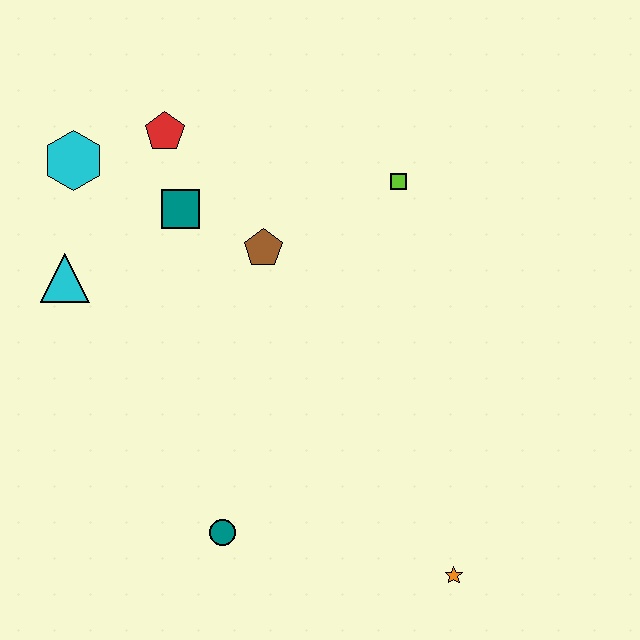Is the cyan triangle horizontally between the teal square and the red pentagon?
No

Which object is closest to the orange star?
The teal circle is closest to the orange star.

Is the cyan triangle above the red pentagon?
No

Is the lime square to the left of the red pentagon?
No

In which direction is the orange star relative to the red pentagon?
The orange star is below the red pentagon.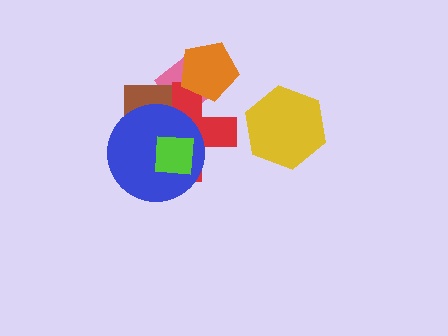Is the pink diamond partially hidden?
Yes, it is partially covered by another shape.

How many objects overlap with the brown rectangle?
3 objects overlap with the brown rectangle.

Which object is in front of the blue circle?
The lime square is in front of the blue circle.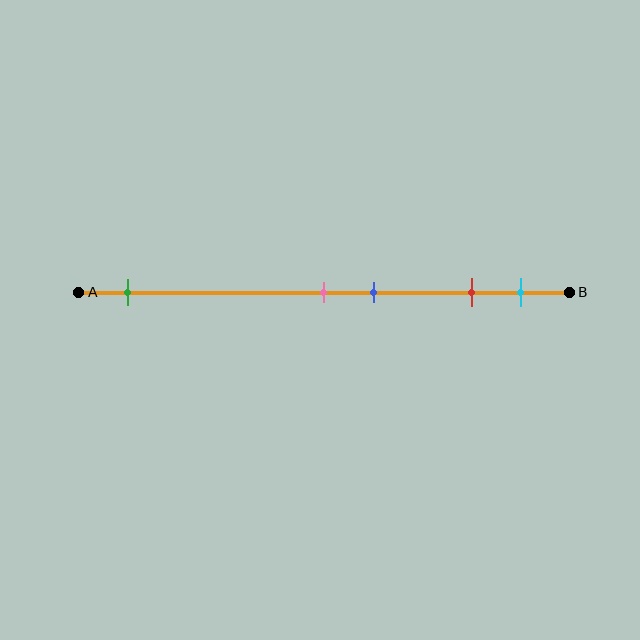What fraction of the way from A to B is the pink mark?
The pink mark is approximately 50% (0.5) of the way from A to B.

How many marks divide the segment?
There are 5 marks dividing the segment.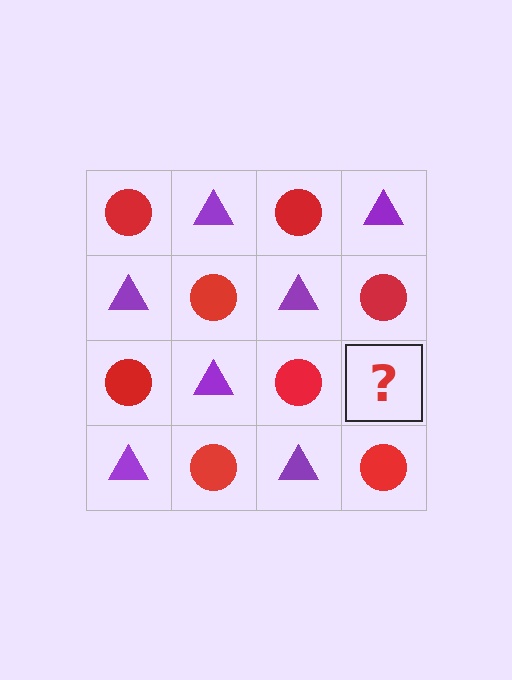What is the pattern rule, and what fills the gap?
The rule is that it alternates red circle and purple triangle in a checkerboard pattern. The gap should be filled with a purple triangle.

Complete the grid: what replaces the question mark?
The question mark should be replaced with a purple triangle.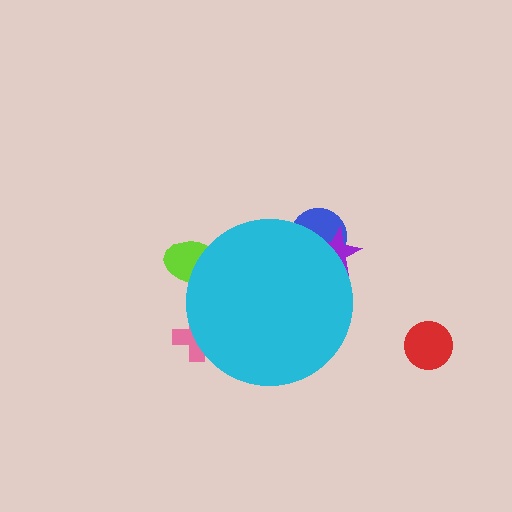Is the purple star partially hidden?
Yes, the purple star is partially hidden behind the cyan circle.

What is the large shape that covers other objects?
A cyan circle.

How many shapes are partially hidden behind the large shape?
4 shapes are partially hidden.